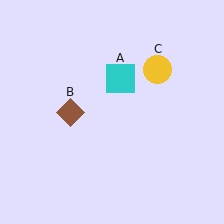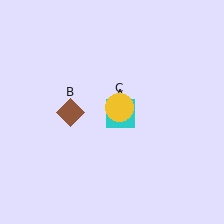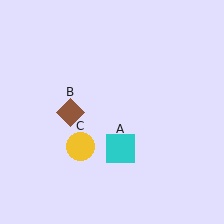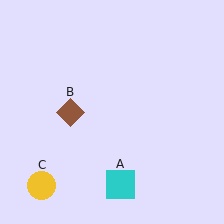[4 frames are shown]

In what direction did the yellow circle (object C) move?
The yellow circle (object C) moved down and to the left.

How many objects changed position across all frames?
2 objects changed position: cyan square (object A), yellow circle (object C).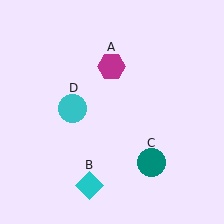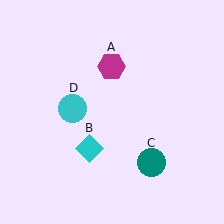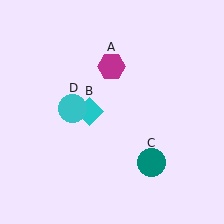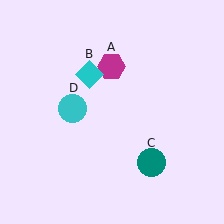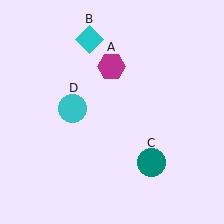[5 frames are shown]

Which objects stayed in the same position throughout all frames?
Magenta hexagon (object A) and teal circle (object C) and cyan circle (object D) remained stationary.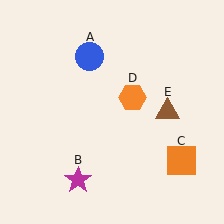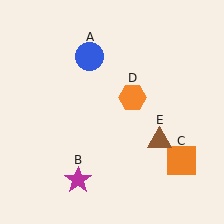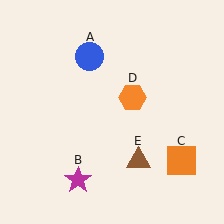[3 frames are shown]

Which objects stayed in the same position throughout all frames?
Blue circle (object A) and magenta star (object B) and orange square (object C) and orange hexagon (object D) remained stationary.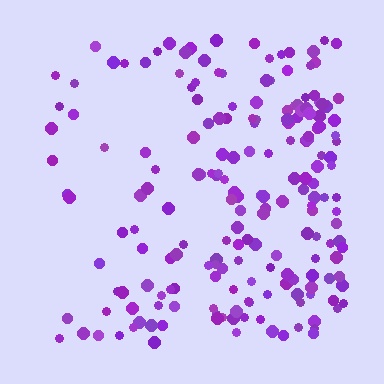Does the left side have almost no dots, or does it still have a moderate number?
Still a moderate number, just noticeably fewer than the right.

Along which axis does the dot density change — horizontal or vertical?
Horizontal.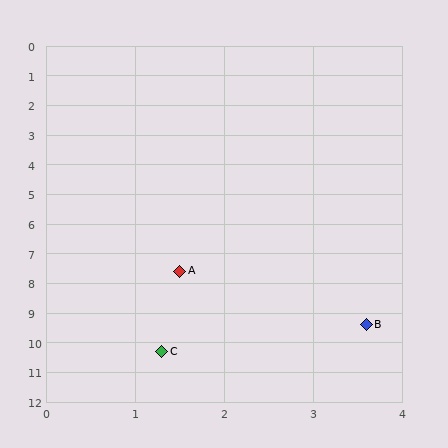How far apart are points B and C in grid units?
Points B and C are about 2.5 grid units apart.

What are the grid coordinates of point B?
Point B is at approximately (3.6, 9.4).